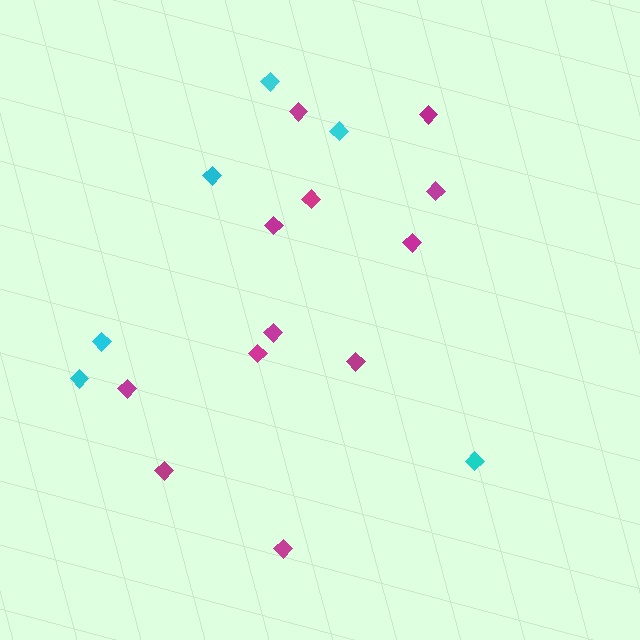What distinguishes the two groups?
There are 2 groups: one group of magenta diamonds (12) and one group of cyan diamonds (6).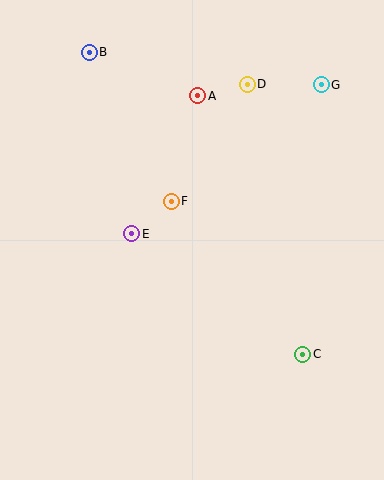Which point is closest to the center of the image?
Point F at (171, 201) is closest to the center.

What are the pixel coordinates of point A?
Point A is at (198, 96).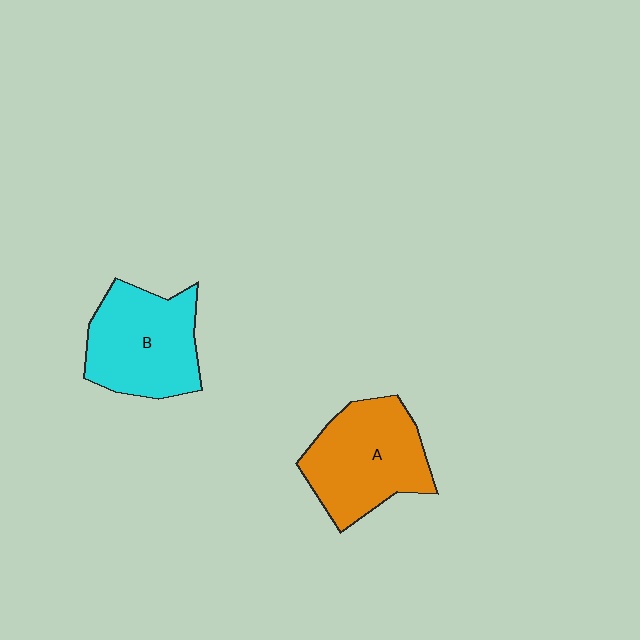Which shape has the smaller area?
Shape B (cyan).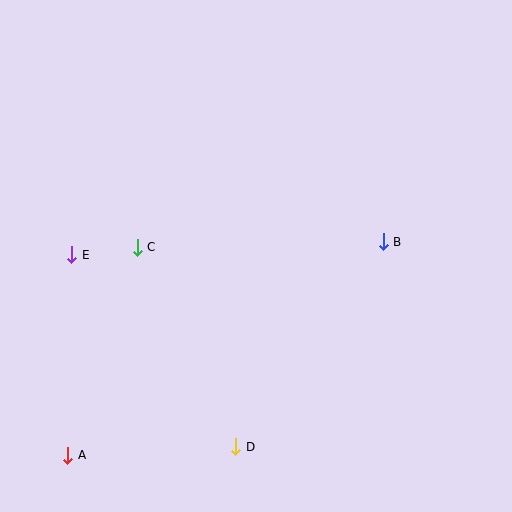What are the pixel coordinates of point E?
Point E is at (72, 255).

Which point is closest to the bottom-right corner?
Point D is closest to the bottom-right corner.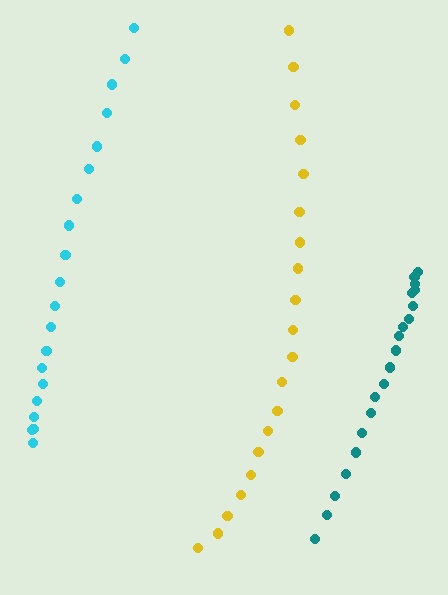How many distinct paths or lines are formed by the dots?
There are 3 distinct paths.